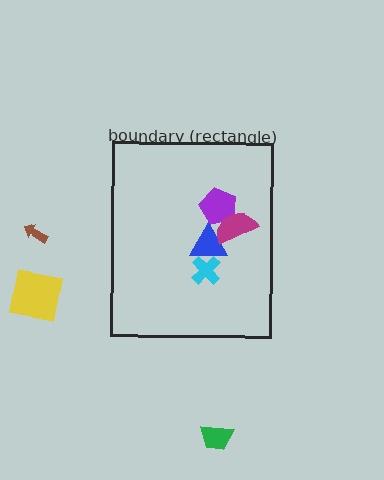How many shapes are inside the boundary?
4 inside, 3 outside.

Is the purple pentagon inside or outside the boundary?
Inside.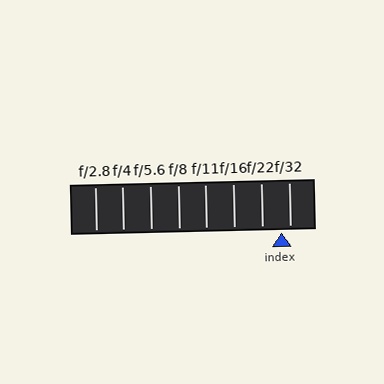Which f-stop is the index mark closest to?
The index mark is closest to f/32.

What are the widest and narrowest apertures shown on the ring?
The widest aperture shown is f/2.8 and the narrowest is f/32.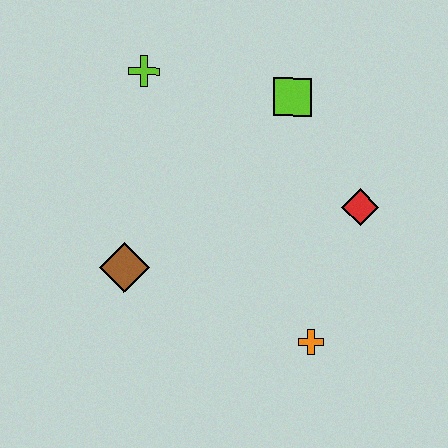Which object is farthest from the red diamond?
The lime cross is farthest from the red diamond.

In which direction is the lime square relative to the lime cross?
The lime square is to the right of the lime cross.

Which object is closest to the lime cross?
The lime square is closest to the lime cross.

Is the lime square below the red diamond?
No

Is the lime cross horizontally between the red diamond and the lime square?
No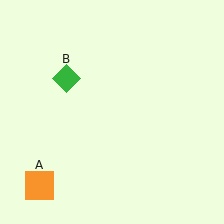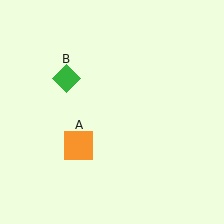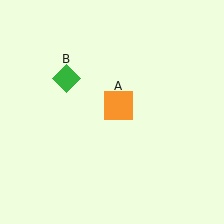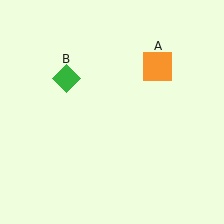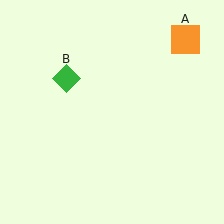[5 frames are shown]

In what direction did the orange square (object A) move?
The orange square (object A) moved up and to the right.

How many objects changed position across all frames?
1 object changed position: orange square (object A).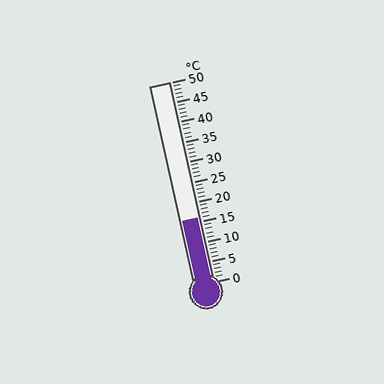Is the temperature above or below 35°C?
The temperature is below 35°C.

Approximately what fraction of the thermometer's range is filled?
The thermometer is filled to approximately 30% of its range.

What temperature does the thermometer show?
The thermometer shows approximately 16°C.